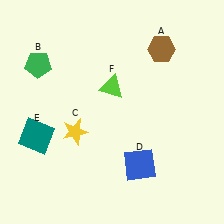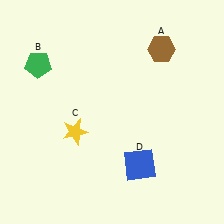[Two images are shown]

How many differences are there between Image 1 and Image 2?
There are 2 differences between the two images.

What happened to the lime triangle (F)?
The lime triangle (F) was removed in Image 2. It was in the top-left area of Image 1.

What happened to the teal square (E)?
The teal square (E) was removed in Image 2. It was in the bottom-left area of Image 1.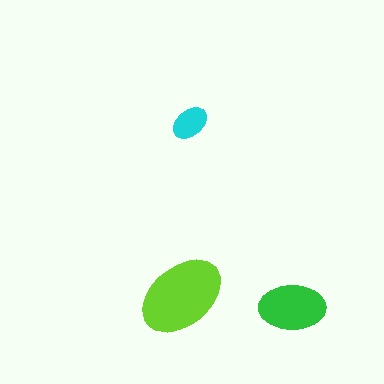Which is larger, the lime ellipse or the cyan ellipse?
The lime one.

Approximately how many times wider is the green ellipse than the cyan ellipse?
About 2 times wider.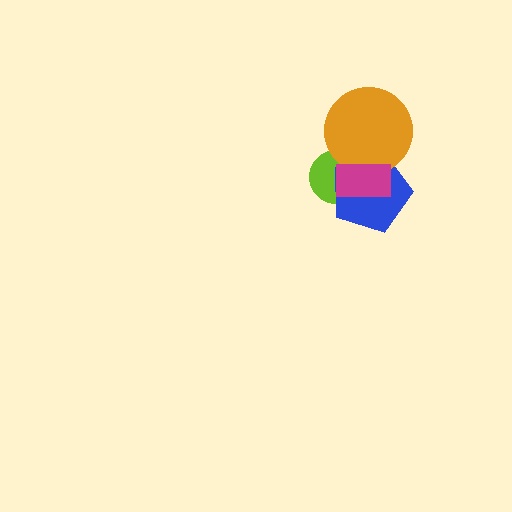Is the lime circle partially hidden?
Yes, it is partially covered by another shape.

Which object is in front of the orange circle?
The magenta rectangle is in front of the orange circle.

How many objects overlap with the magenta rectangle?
3 objects overlap with the magenta rectangle.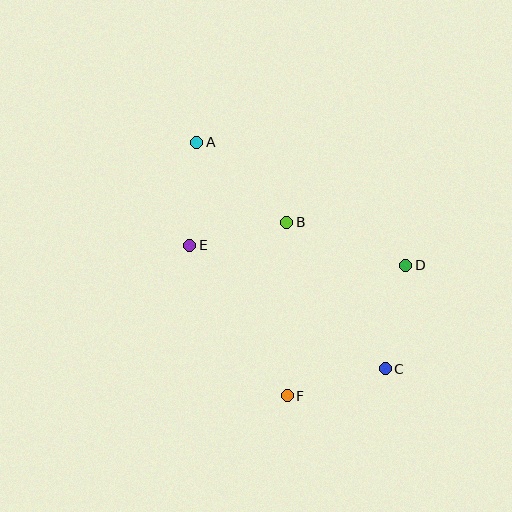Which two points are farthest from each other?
Points A and C are farthest from each other.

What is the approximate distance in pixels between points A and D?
The distance between A and D is approximately 243 pixels.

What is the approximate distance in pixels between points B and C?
The distance between B and C is approximately 177 pixels.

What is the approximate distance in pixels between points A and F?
The distance between A and F is approximately 270 pixels.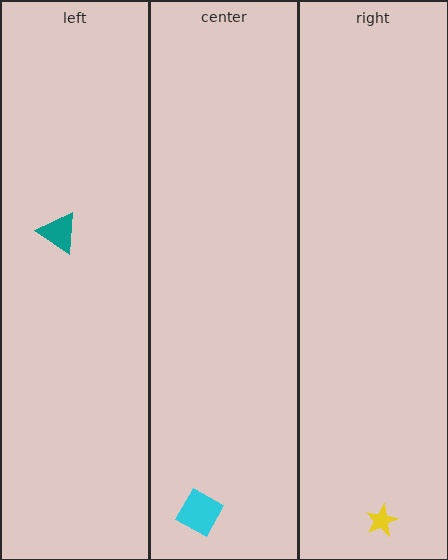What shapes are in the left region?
The teal triangle.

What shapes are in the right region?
The yellow star.